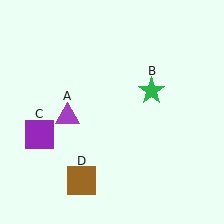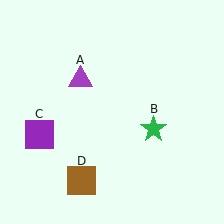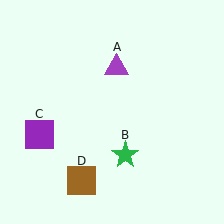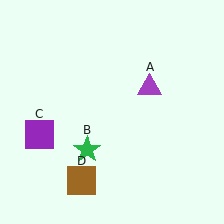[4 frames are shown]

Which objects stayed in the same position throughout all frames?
Purple square (object C) and brown square (object D) remained stationary.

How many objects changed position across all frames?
2 objects changed position: purple triangle (object A), green star (object B).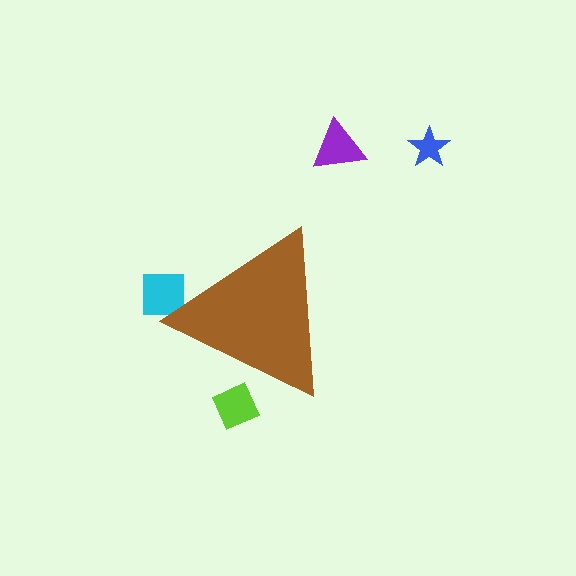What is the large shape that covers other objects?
A brown triangle.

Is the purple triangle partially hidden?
No, the purple triangle is fully visible.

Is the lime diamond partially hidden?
Yes, the lime diamond is partially hidden behind the brown triangle.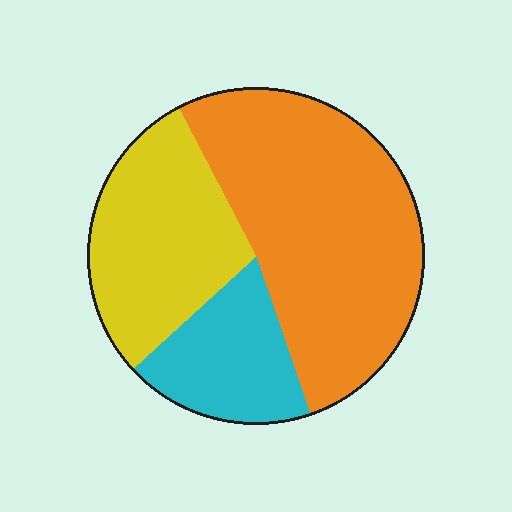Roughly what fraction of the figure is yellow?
Yellow takes up between a sixth and a third of the figure.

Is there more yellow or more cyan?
Yellow.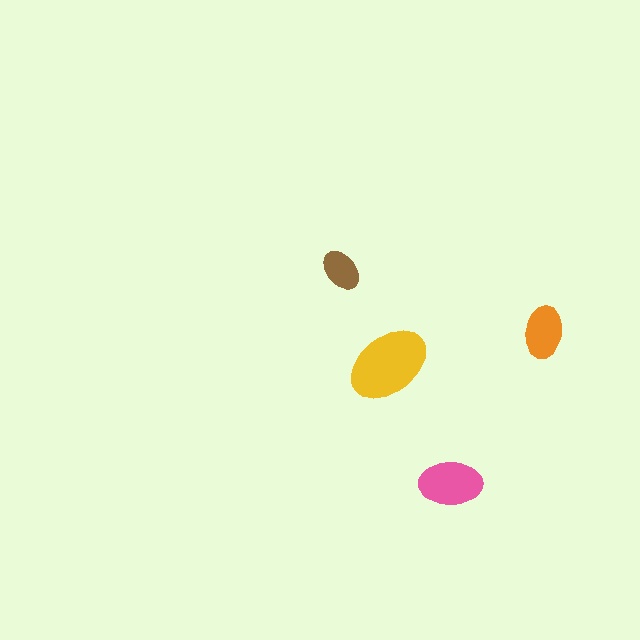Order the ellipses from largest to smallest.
the yellow one, the pink one, the orange one, the brown one.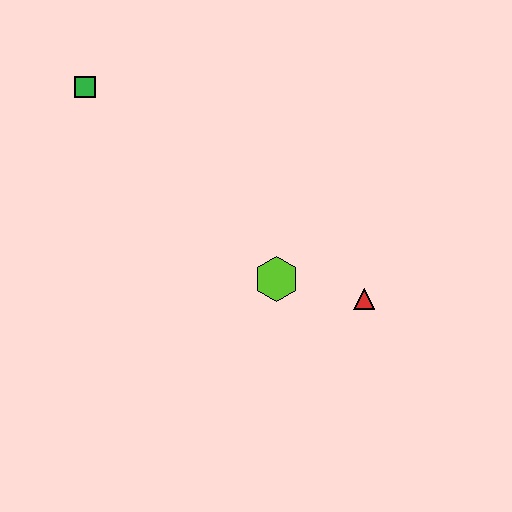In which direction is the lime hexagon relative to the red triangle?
The lime hexagon is to the left of the red triangle.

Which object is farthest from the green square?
The red triangle is farthest from the green square.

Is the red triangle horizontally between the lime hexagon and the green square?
No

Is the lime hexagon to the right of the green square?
Yes